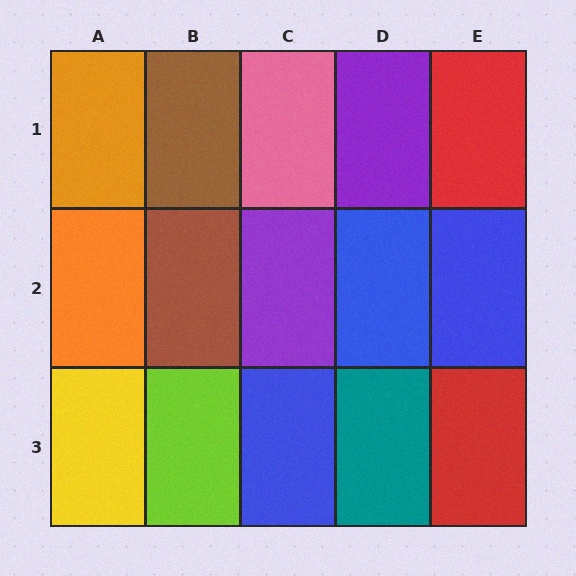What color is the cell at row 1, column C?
Pink.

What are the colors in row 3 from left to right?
Yellow, lime, blue, teal, red.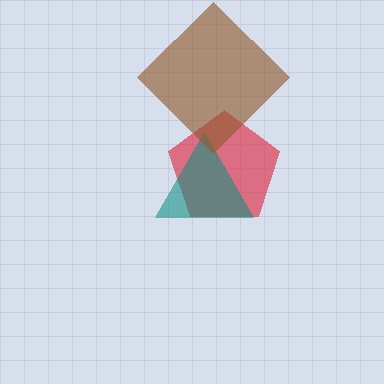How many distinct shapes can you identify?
There are 3 distinct shapes: a red pentagon, a teal triangle, a brown diamond.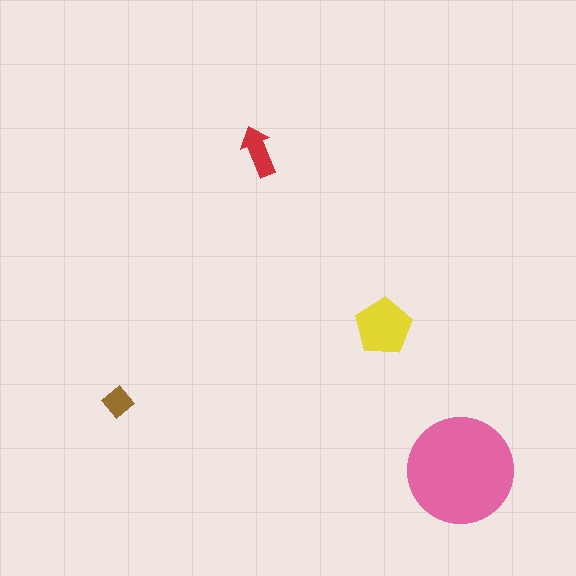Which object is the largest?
The pink circle.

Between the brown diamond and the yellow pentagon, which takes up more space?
The yellow pentagon.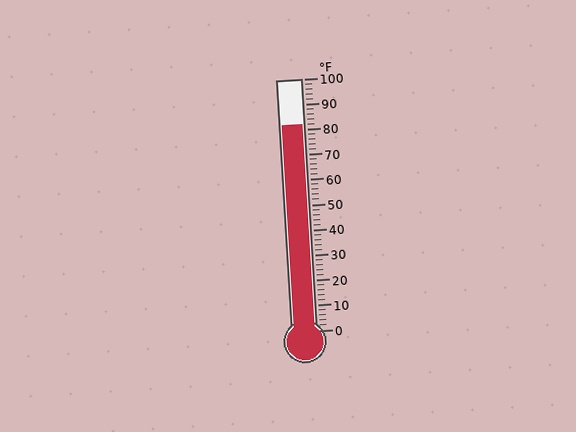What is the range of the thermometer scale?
The thermometer scale ranges from 0°F to 100°F.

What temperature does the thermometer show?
The thermometer shows approximately 82°F.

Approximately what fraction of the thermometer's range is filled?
The thermometer is filled to approximately 80% of its range.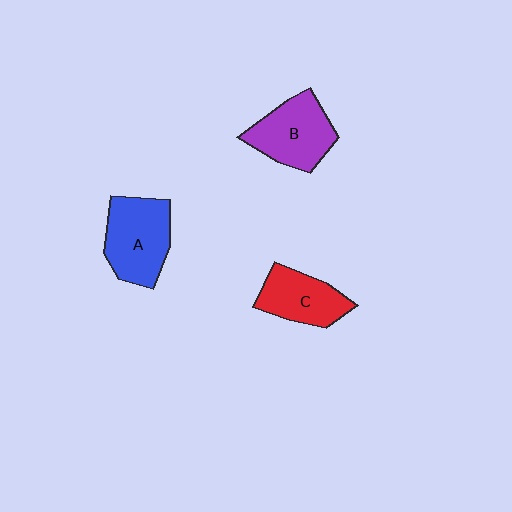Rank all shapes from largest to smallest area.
From largest to smallest: A (blue), B (purple), C (red).